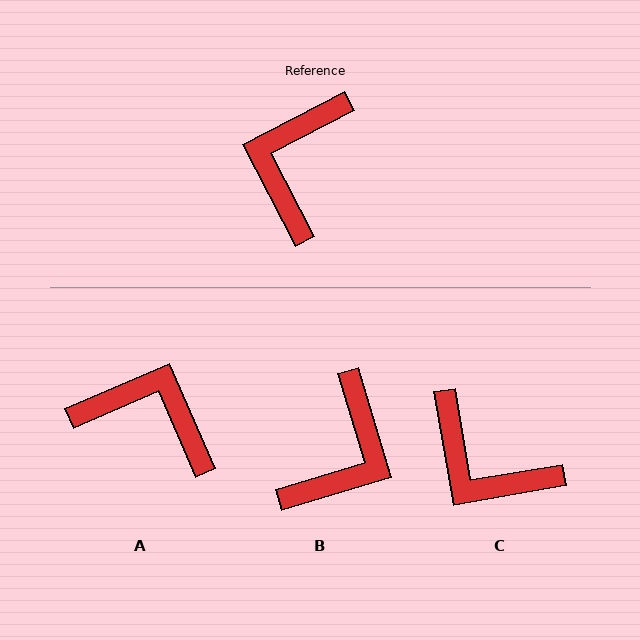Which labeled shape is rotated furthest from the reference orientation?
B, about 169 degrees away.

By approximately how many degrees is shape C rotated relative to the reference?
Approximately 72 degrees counter-clockwise.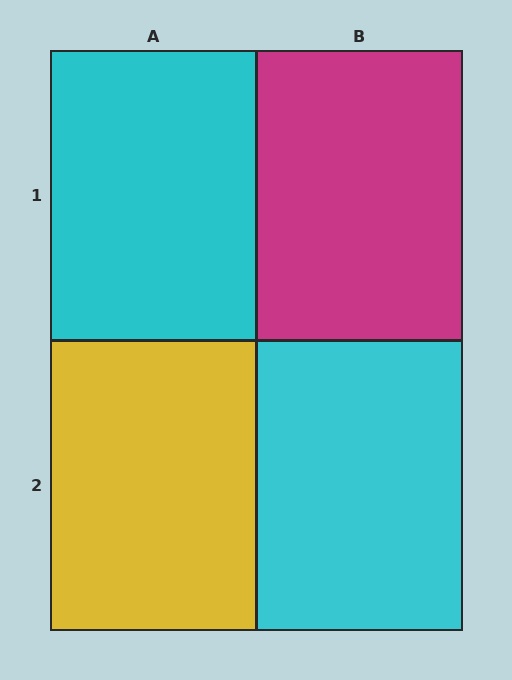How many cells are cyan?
2 cells are cyan.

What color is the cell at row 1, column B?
Magenta.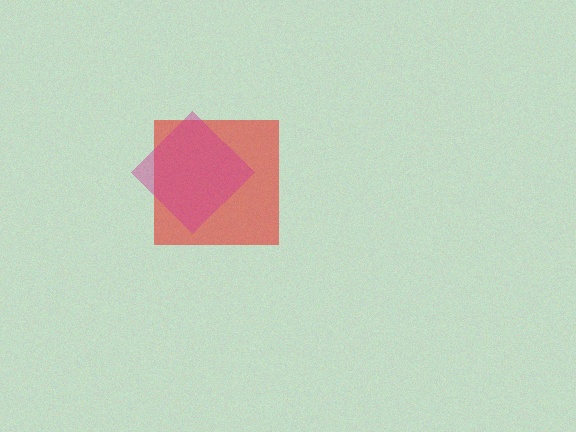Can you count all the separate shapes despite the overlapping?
Yes, there are 2 separate shapes.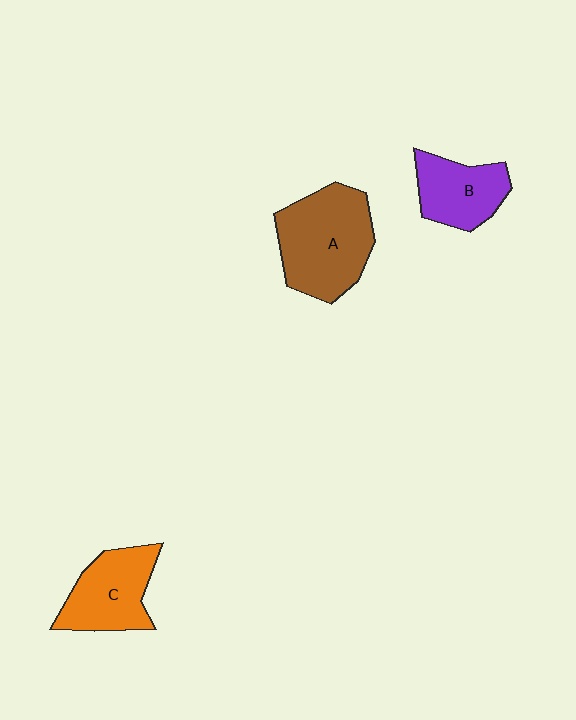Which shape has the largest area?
Shape A (brown).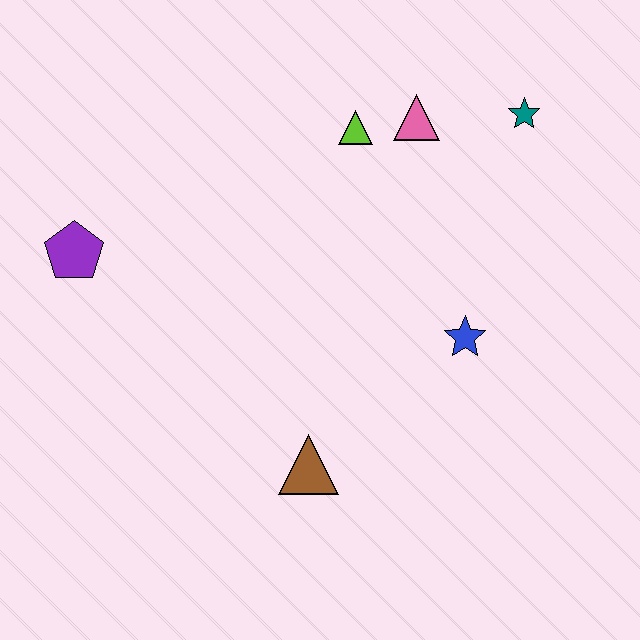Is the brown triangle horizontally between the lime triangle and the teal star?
No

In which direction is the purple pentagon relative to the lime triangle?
The purple pentagon is to the left of the lime triangle.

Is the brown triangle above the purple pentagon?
No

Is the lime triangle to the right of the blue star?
No